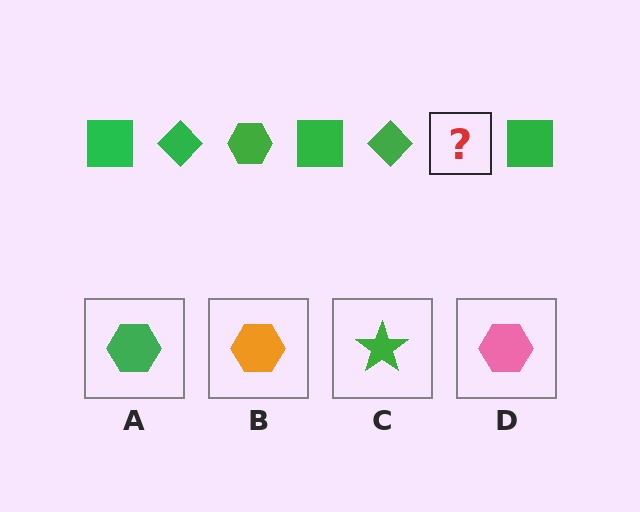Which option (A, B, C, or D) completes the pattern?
A.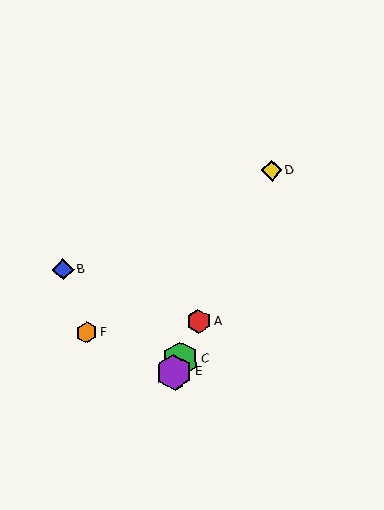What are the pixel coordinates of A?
Object A is at (199, 321).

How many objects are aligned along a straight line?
4 objects (A, C, D, E) are aligned along a straight line.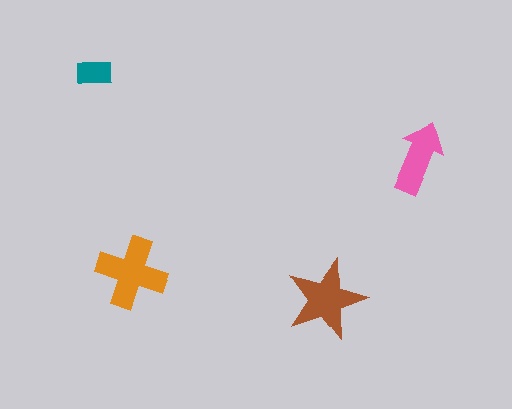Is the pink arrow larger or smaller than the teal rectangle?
Larger.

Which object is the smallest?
The teal rectangle.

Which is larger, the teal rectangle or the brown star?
The brown star.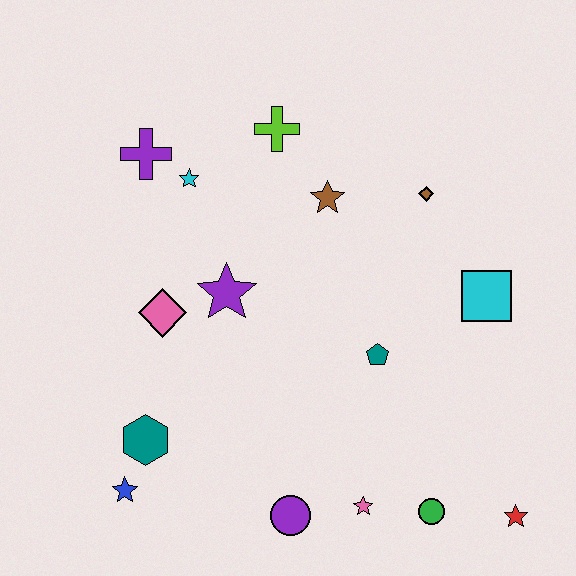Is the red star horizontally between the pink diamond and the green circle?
No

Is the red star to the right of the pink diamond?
Yes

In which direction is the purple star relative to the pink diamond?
The purple star is to the right of the pink diamond.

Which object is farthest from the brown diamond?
The blue star is farthest from the brown diamond.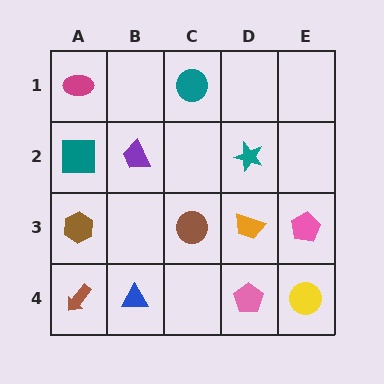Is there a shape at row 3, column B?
No, that cell is empty.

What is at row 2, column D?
A teal star.